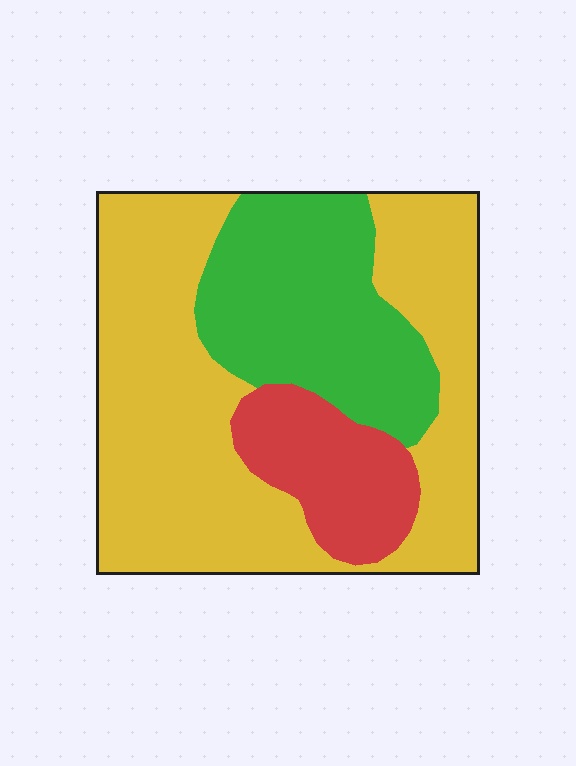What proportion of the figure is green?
Green takes up about one quarter (1/4) of the figure.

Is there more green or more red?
Green.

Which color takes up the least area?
Red, at roughly 15%.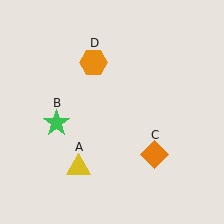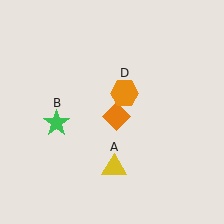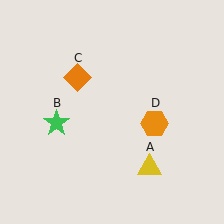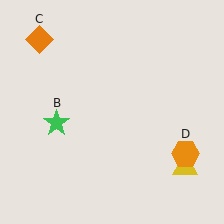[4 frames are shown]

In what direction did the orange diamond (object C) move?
The orange diamond (object C) moved up and to the left.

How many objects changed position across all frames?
3 objects changed position: yellow triangle (object A), orange diamond (object C), orange hexagon (object D).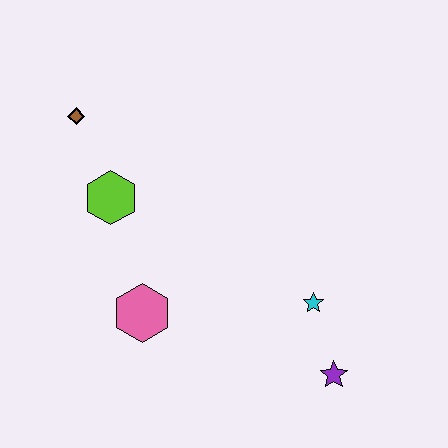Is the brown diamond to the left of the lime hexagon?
Yes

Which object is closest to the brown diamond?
The lime hexagon is closest to the brown diamond.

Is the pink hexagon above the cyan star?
No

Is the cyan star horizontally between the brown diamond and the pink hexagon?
No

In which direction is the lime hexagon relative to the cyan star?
The lime hexagon is to the left of the cyan star.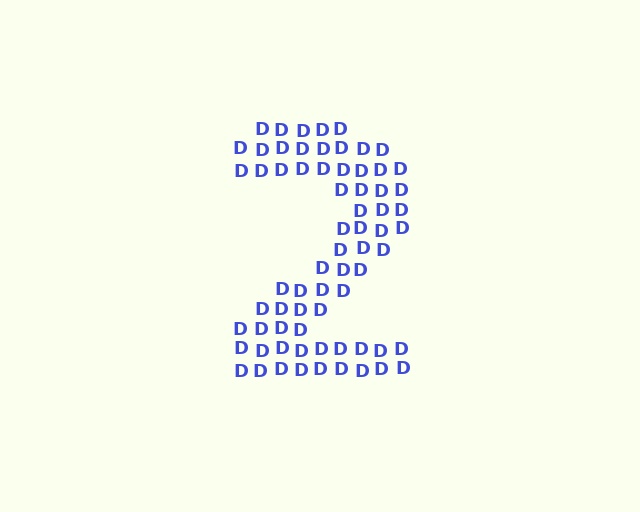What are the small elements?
The small elements are letter D's.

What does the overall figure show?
The overall figure shows the digit 2.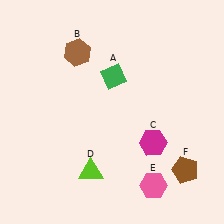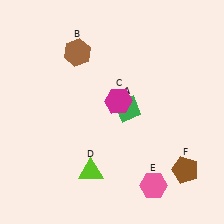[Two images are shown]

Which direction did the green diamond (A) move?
The green diamond (A) moved down.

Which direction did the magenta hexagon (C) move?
The magenta hexagon (C) moved up.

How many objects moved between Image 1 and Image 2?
2 objects moved between the two images.